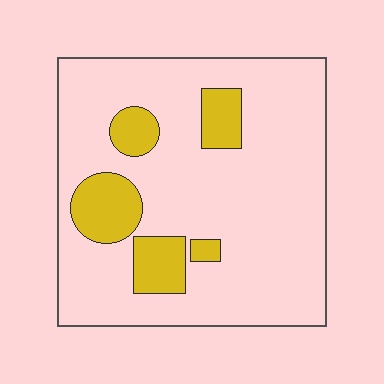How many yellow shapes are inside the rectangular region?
5.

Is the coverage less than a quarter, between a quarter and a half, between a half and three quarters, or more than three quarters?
Less than a quarter.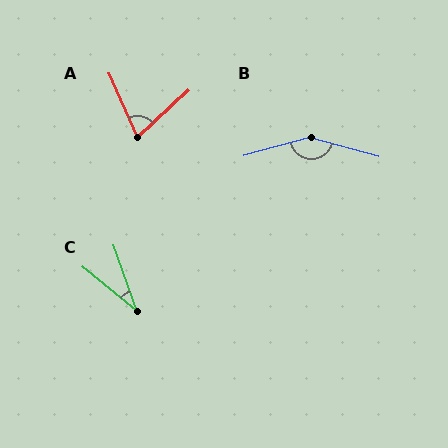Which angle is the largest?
B, at approximately 150 degrees.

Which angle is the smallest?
C, at approximately 31 degrees.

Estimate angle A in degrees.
Approximately 71 degrees.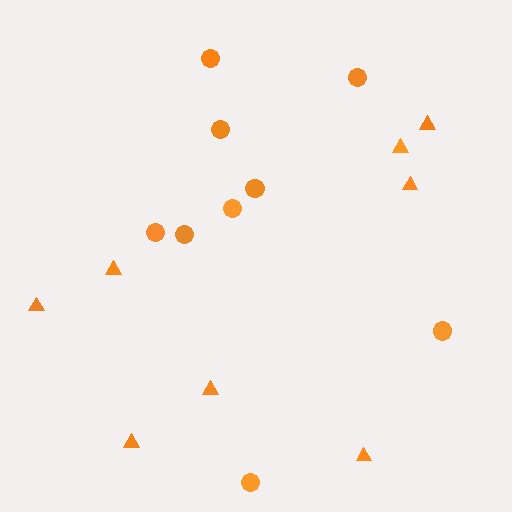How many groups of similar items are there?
There are 2 groups: one group of circles (9) and one group of triangles (8).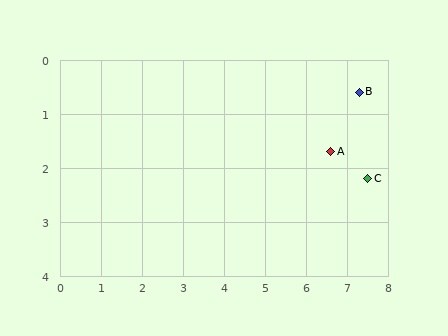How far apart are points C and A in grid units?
Points C and A are about 1.0 grid units apart.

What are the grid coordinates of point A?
Point A is at approximately (6.6, 1.7).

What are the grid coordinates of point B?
Point B is at approximately (7.3, 0.6).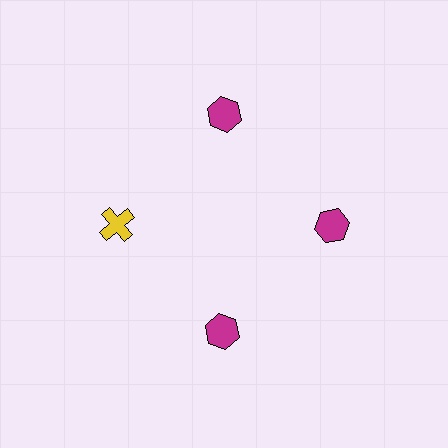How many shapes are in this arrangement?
There are 4 shapes arranged in a ring pattern.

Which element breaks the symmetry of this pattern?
The yellow cross at roughly the 9 o'clock position breaks the symmetry. All other shapes are magenta hexagons.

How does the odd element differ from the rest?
It differs in both color (yellow instead of magenta) and shape (cross instead of hexagon).